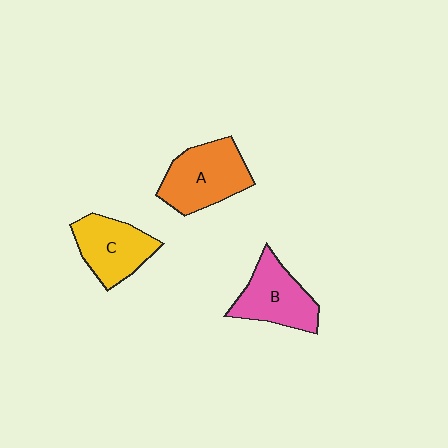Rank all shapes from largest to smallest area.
From largest to smallest: A (orange), B (pink), C (yellow).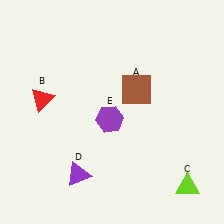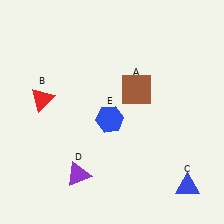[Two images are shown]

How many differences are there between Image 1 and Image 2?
There are 2 differences between the two images.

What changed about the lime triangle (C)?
In Image 1, C is lime. In Image 2, it changed to blue.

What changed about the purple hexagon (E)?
In Image 1, E is purple. In Image 2, it changed to blue.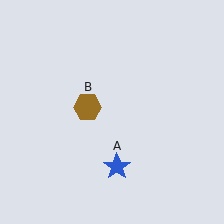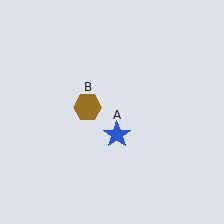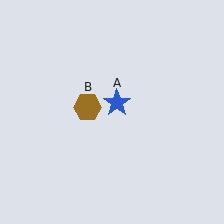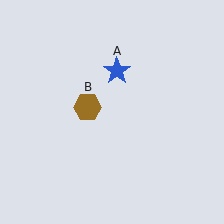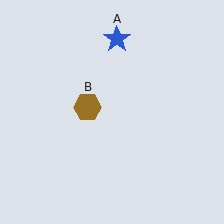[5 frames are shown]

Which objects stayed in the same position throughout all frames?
Brown hexagon (object B) remained stationary.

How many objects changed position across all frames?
1 object changed position: blue star (object A).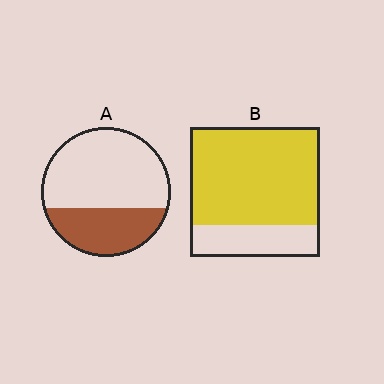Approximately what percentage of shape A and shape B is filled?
A is approximately 35% and B is approximately 75%.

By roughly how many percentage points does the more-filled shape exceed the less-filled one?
By roughly 40 percentage points (B over A).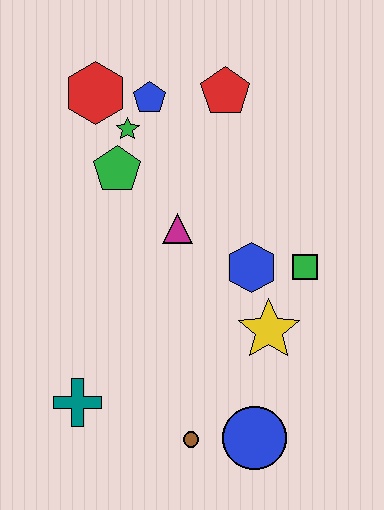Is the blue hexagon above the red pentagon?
No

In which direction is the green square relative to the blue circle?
The green square is above the blue circle.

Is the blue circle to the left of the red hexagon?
No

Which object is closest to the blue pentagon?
The green star is closest to the blue pentagon.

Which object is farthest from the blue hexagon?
The red hexagon is farthest from the blue hexagon.